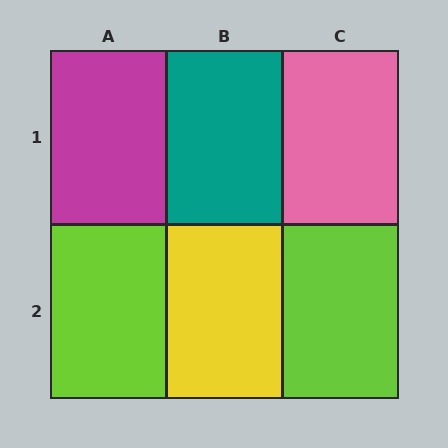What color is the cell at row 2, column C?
Lime.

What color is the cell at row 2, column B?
Yellow.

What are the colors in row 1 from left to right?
Magenta, teal, pink.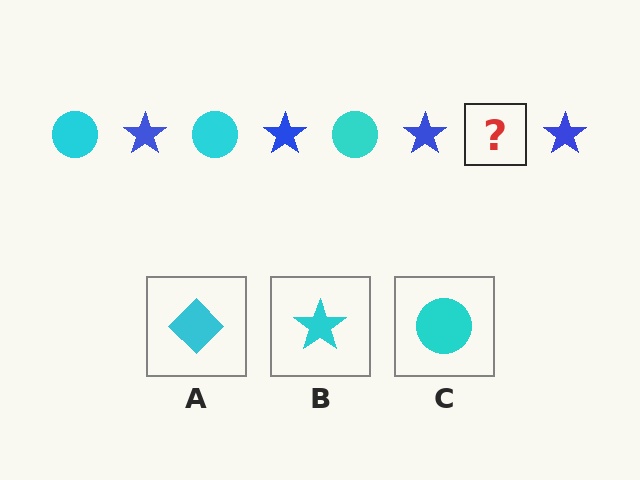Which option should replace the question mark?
Option C.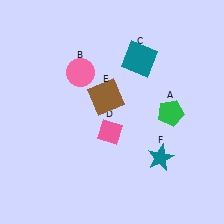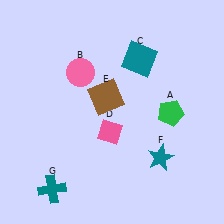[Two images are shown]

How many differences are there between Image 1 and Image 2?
There is 1 difference between the two images.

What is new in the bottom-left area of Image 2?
A teal cross (G) was added in the bottom-left area of Image 2.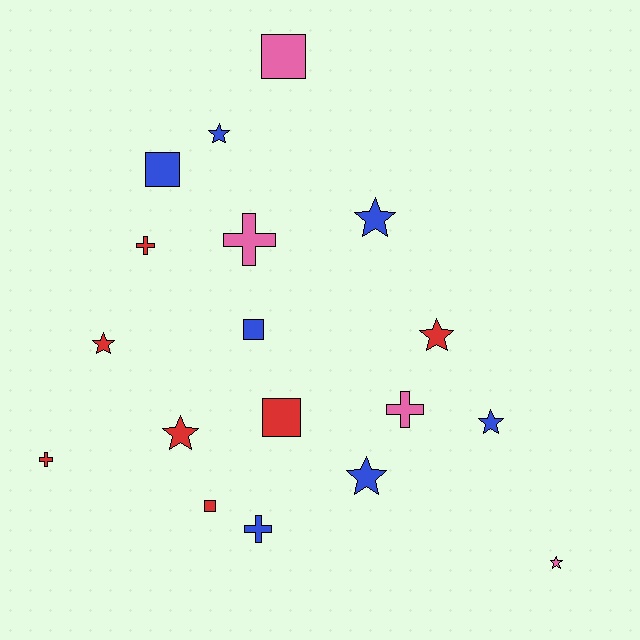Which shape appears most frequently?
Star, with 8 objects.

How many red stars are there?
There are 3 red stars.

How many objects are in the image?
There are 18 objects.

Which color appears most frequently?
Red, with 7 objects.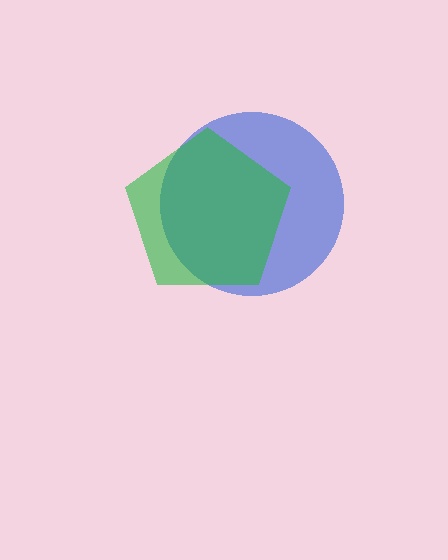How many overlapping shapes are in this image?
There are 2 overlapping shapes in the image.